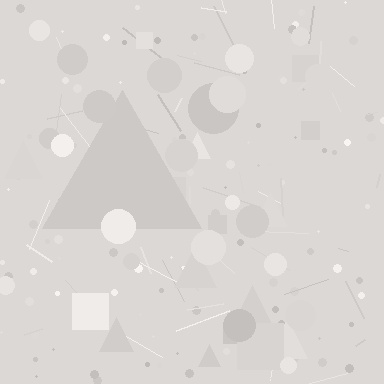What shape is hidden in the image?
A triangle is hidden in the image.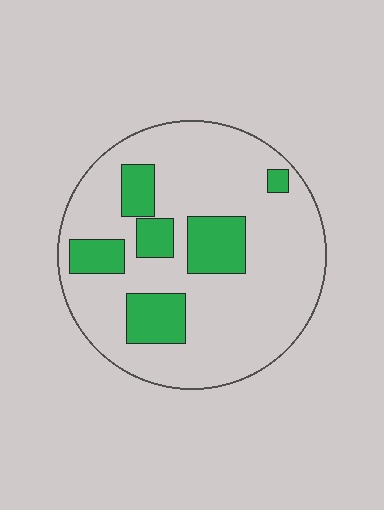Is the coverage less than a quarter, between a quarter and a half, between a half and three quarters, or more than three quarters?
Less than a quarter.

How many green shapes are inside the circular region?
6.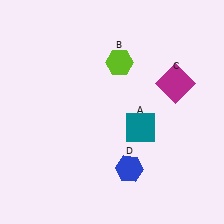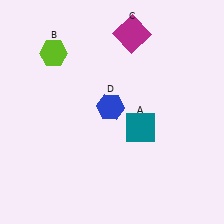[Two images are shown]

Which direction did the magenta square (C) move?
The magenta square (C) moved up.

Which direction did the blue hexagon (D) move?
The blue hexagon (D) moved up.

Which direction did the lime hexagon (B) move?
The lime hexagon (B) moved left.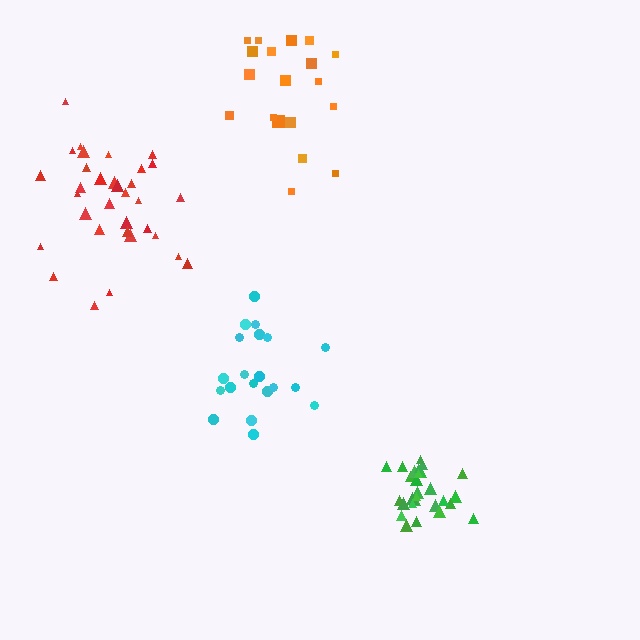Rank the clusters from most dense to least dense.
green, red, cyan, orange.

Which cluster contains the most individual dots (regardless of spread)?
Red (33).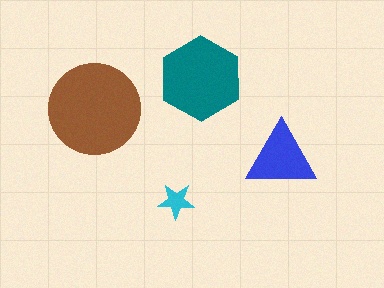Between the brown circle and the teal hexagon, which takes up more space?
The brown circle.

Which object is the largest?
The brown circle.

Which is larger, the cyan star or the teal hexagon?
The teal hexagon.